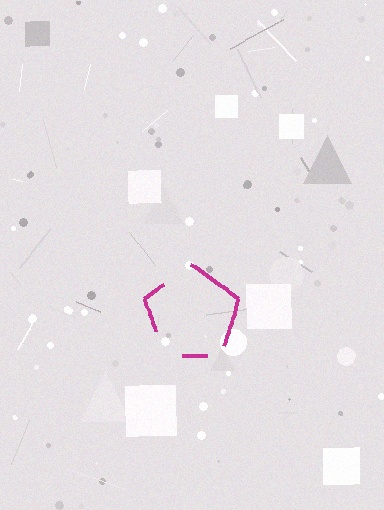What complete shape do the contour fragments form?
The contour fragments form a pentagon.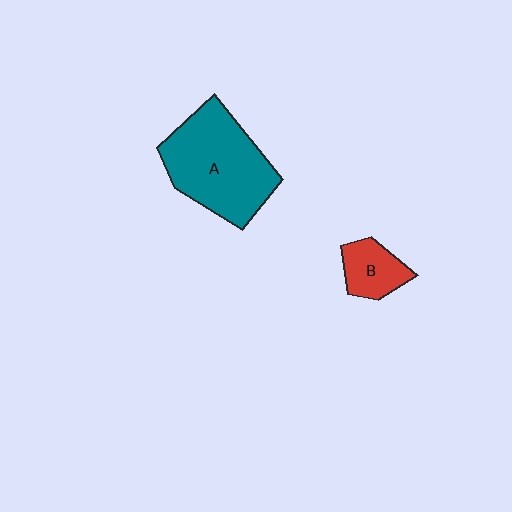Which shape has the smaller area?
Shape B (red).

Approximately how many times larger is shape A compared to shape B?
Approximately 2.9 times.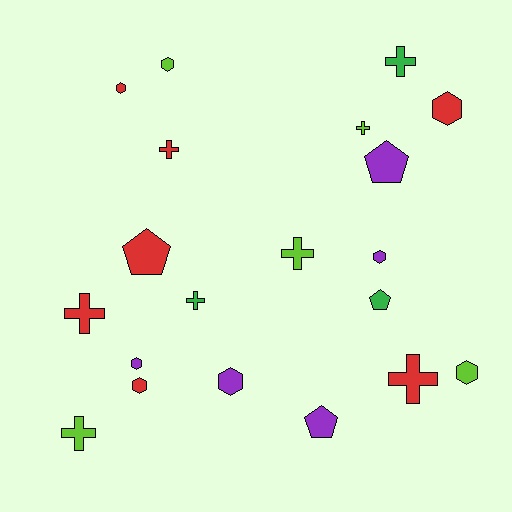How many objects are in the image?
There are 20 objects.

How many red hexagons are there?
There are 3 red hexagons.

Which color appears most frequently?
Red, with 7 objects.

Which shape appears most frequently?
Cross, with 8 objects.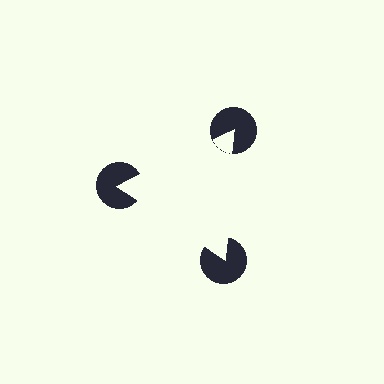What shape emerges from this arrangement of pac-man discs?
An illusory triangle — its edges are inferred from the aligned wedge cuts in the pac-man discs, not physically drawn.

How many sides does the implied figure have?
3 sides.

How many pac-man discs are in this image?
There are 3 — one at each vertex of the illusory triangle.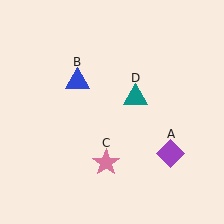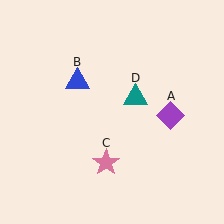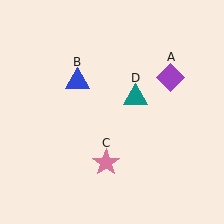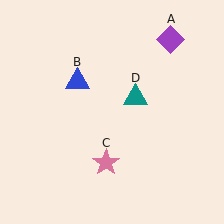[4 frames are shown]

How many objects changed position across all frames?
1 object changed position: purple diamond (object A).